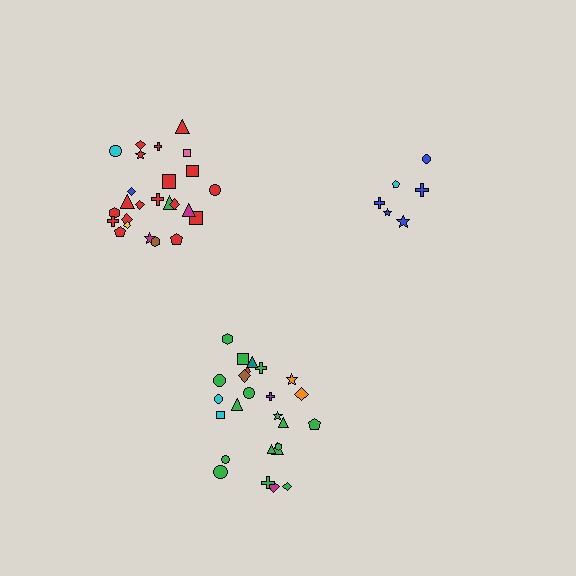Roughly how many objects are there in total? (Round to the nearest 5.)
Roughly 55 objects in total.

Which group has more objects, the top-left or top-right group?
The top-left group.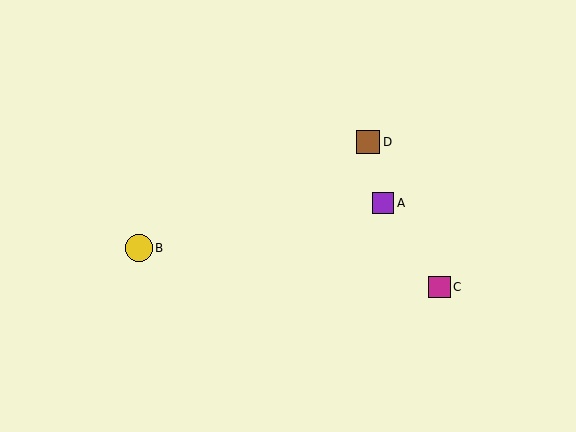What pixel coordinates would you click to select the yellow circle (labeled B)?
Click at (139, 248) to select the yellow circle B.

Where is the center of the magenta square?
The center of the magenta square is at (439, 287).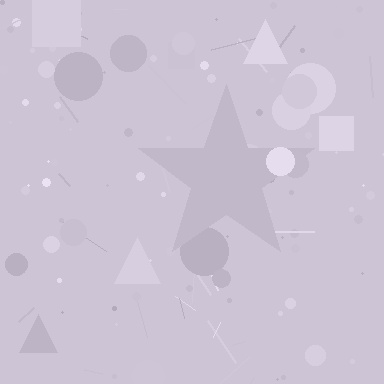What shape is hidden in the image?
A star is hidden in the image.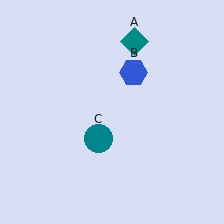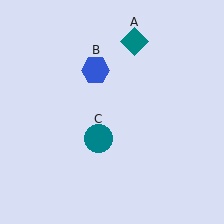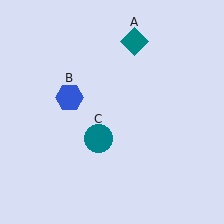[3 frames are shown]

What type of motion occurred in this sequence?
The blue hexagon (object B) rotated counterclockwise around the center of the scene.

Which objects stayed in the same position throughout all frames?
Teal diamond (object A) and teal circle (object C) remained stationary.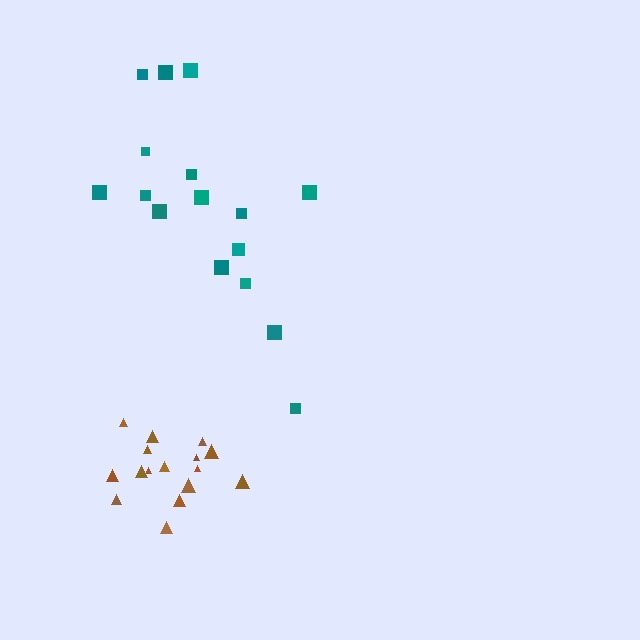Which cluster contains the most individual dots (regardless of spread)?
Brown (16).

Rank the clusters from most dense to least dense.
brown, teal.